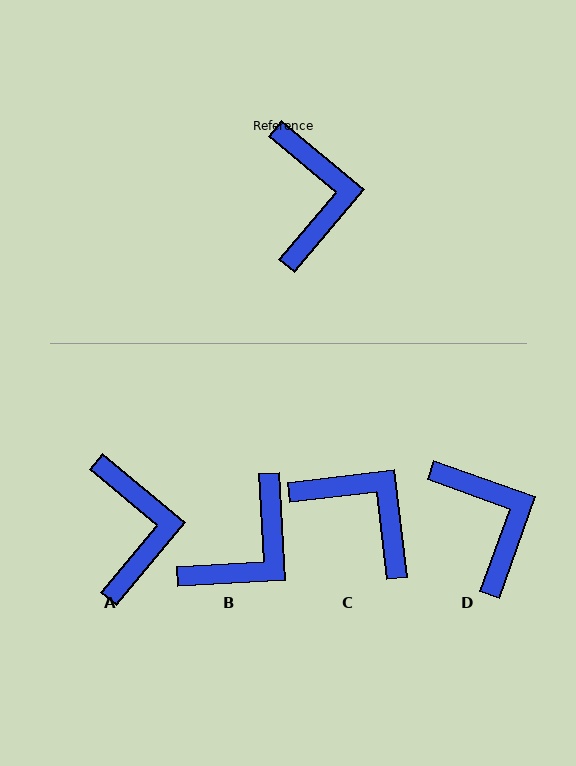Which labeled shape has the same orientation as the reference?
A.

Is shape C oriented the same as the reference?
No, it is off by about 47 degrees.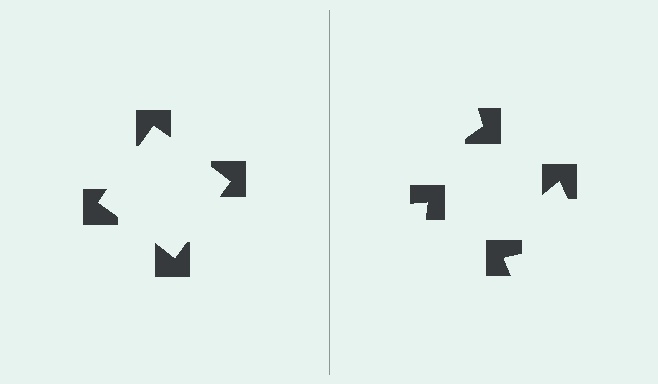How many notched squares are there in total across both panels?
8 — 4 on each side.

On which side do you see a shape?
An illusory square appears on the left side. On the right side the wedge cuts are rotated, so no coherent shape forms.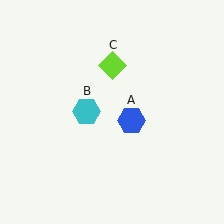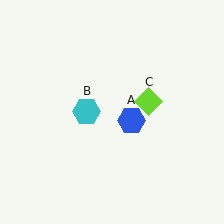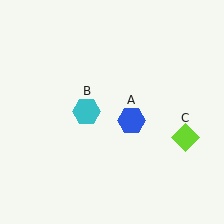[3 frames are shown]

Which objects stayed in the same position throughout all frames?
Blue hexagon (object A) and cyan hexagon (object B) remained stationary.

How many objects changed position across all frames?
1 object changed position: lime diamond (object C).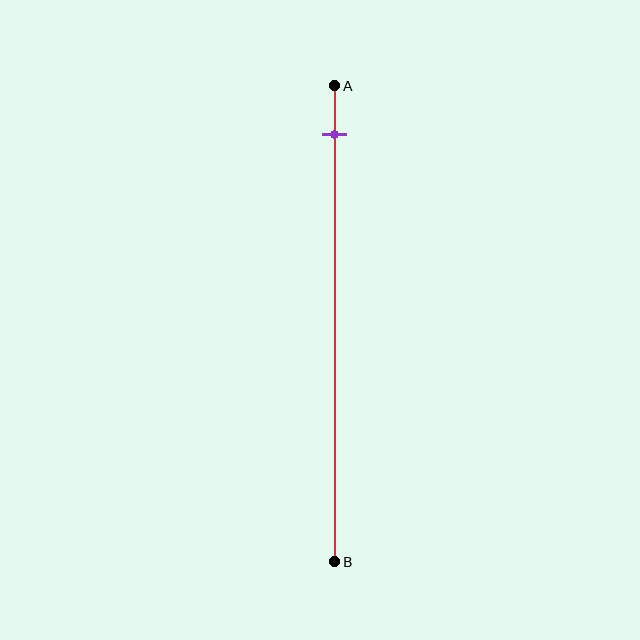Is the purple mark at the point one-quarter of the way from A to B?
No, the mark is at about 10% from A, not at the 25% one-quarter point.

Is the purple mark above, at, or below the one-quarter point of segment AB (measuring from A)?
The purple mark is above the one-quarter point of segment AB.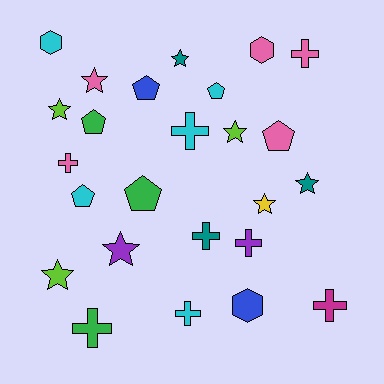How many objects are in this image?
There are 25 objects.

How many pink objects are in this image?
There are 5 pink objects.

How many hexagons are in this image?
There are 3 hexagons.